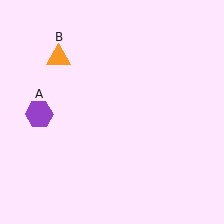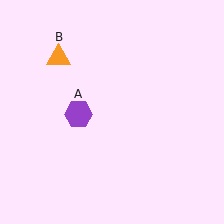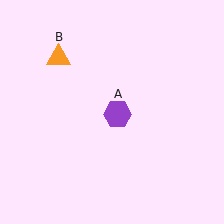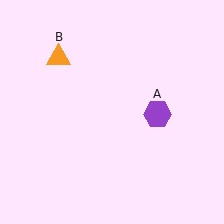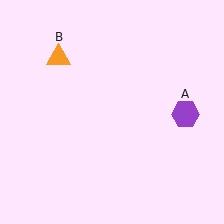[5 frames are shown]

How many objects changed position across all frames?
1 object changed position: purple hexagon (object A).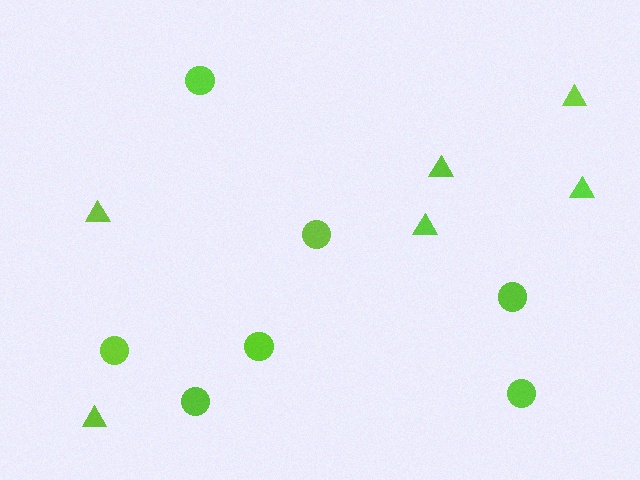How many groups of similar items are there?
There are 2 groups: one group of circles (7) and one group of triangles (6).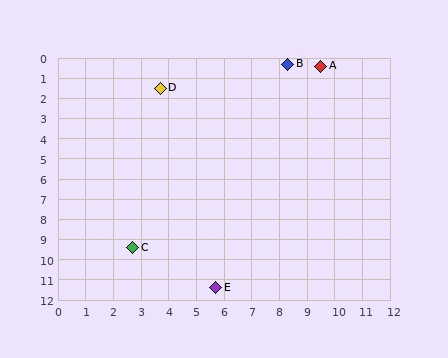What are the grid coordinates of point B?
Point B is at approximately (8.3, 0.3).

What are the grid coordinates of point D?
Point D is at approximately (3.7, 1.5).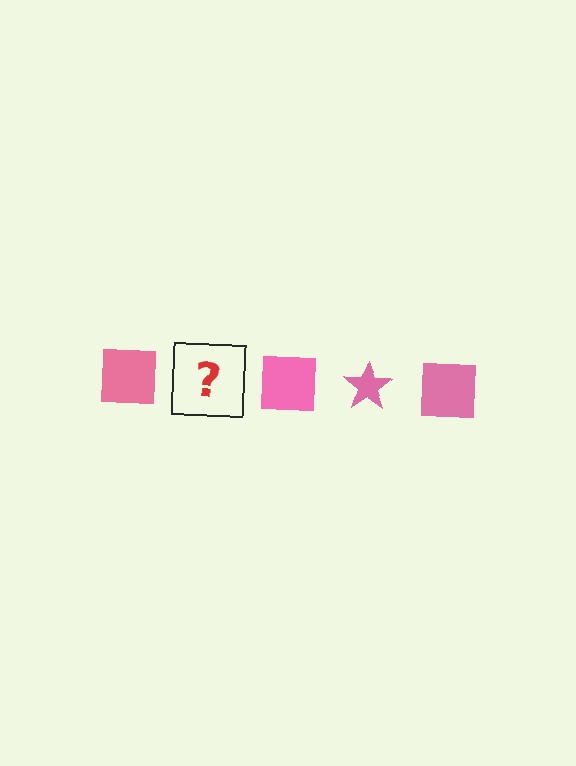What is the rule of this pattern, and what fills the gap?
The rule is that the pattern cycles through square, star shapes in pink. The gap should be filled with a pink star.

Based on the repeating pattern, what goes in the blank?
The blank should be a pink star.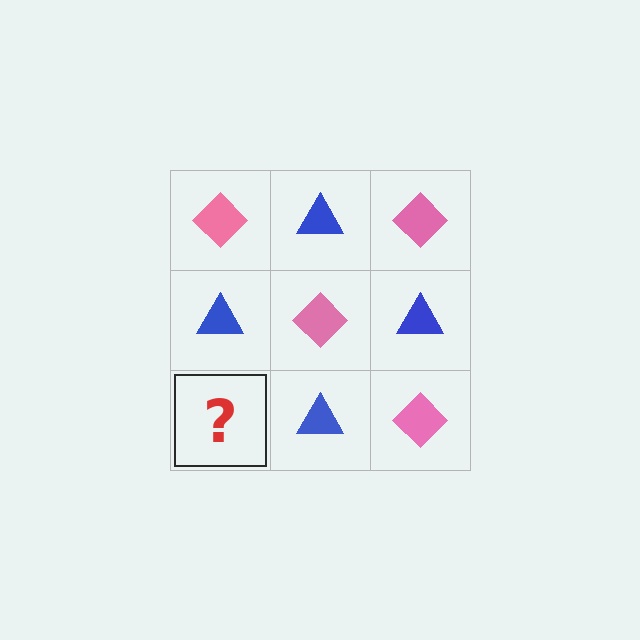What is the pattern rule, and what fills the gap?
The rule is that it alternates pink diamond and blue triangle in a checkerboard pattern. The gap should be filled with a pink diamond.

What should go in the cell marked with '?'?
The missing cell should contain a pink diamond.